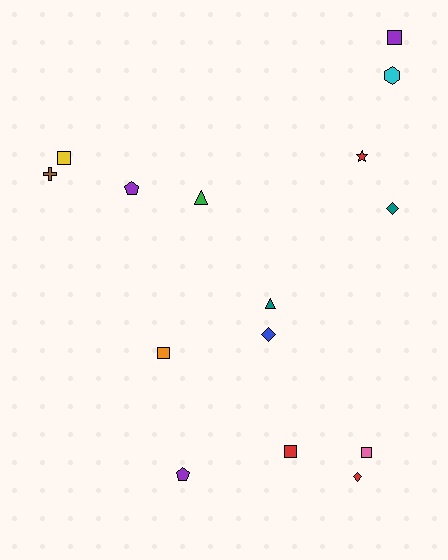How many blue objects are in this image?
There is 1 blue object.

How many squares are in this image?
There are 5 squares.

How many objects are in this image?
There are 15 objects.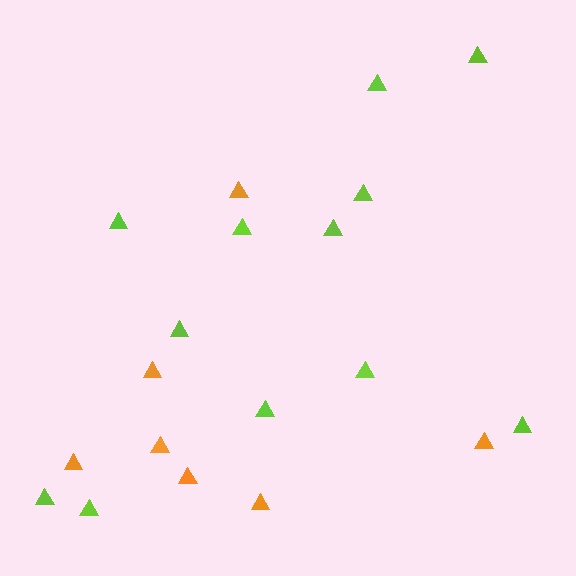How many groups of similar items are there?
There are 2 groups: one group of orange triangles (7) and one group of lime triangles (12).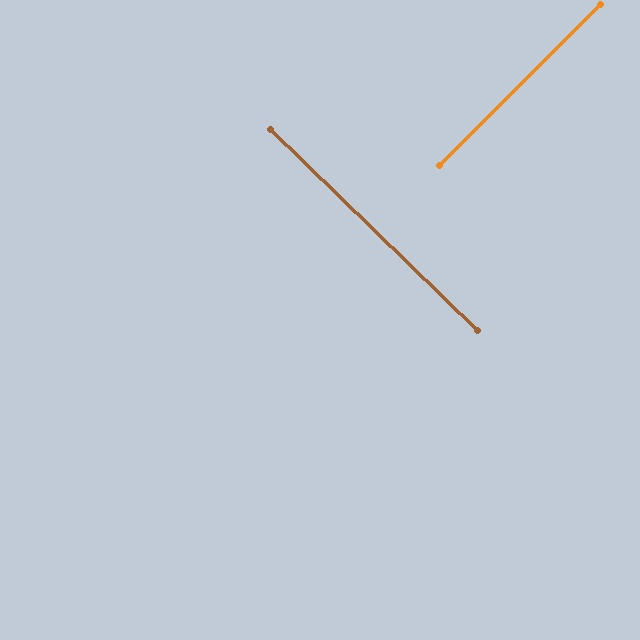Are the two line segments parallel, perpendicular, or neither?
Perpendicular — they meet at approximately 89°.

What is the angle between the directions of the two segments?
Approximately 89 degrees.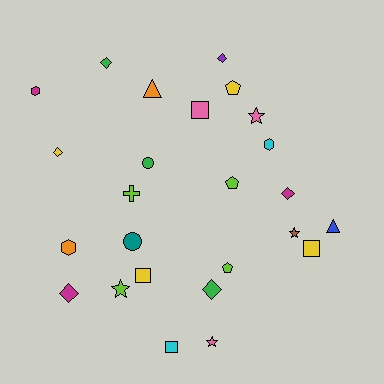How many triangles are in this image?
There are 2 triangles.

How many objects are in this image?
There are 25 objects.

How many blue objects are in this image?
There is 1 blue object.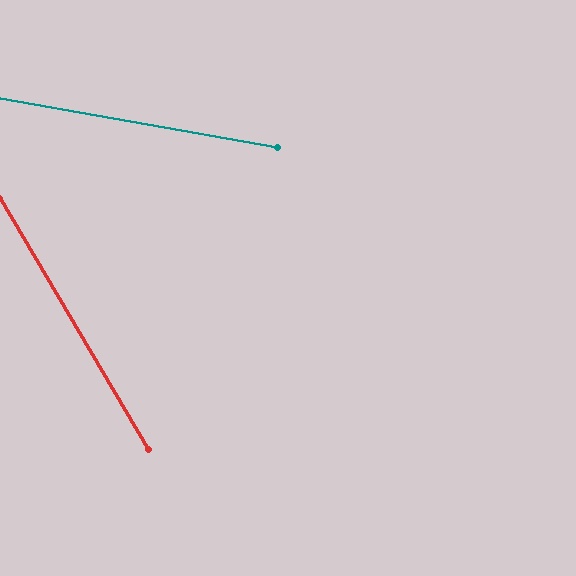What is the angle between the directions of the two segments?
Approximately 49 degrees.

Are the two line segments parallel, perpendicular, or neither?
Neither parallel nor perpendicular — they differ by about 49°.